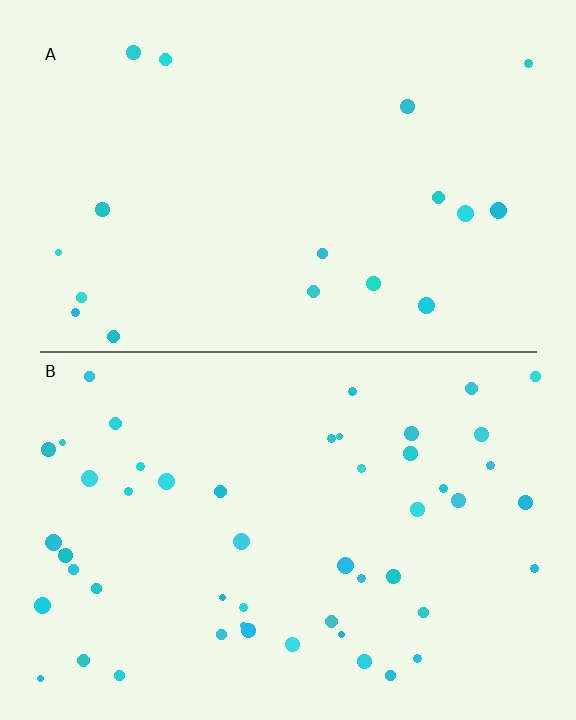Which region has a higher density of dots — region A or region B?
B (the bottom).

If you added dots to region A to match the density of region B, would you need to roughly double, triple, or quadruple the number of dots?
Approximately triple.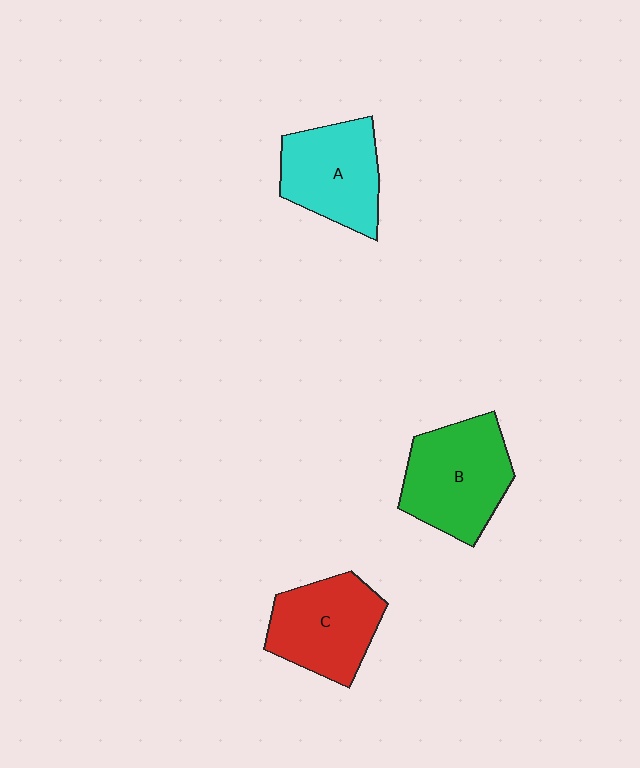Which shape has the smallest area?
Shape A (cyan).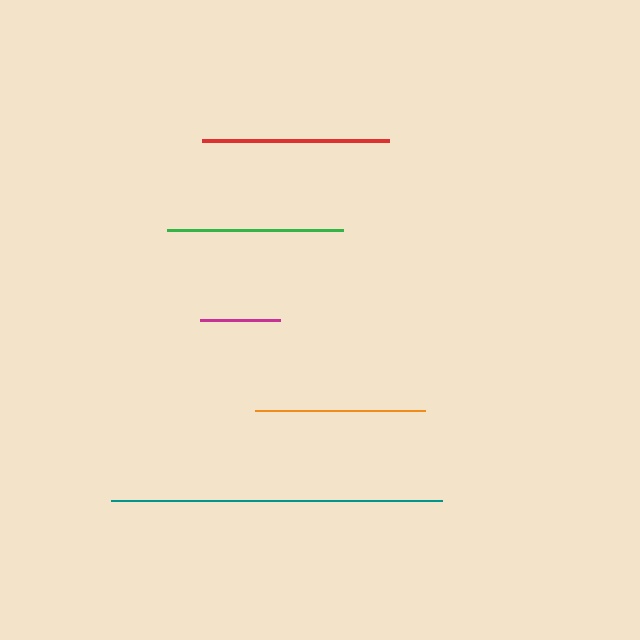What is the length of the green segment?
The green segment is approximately 176 pixels long.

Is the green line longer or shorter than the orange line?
The green line is longer than the orange line.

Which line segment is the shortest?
The magenta line is the shortest at approximately 80 pixels.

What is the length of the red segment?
The red segment is approximately 187 pixels long.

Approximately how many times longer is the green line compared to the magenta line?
The green line is approximately 2.2 times the length of the magenta line.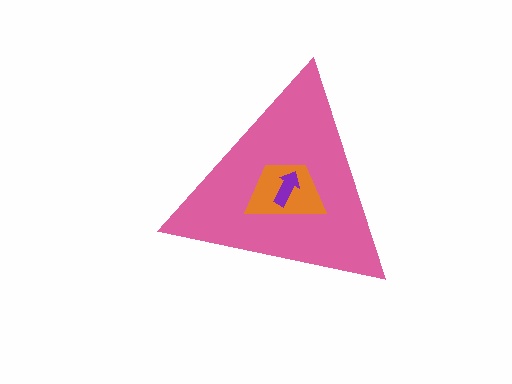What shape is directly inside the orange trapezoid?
The purple arrow.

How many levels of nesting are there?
3.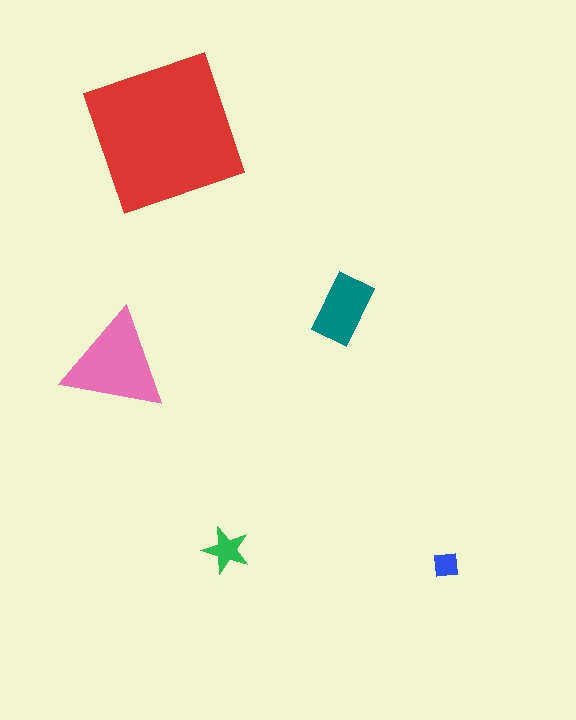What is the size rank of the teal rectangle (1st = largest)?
3rd.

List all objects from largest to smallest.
The red square, the pink triangle, the teal rectangle, the green star, the blue square.